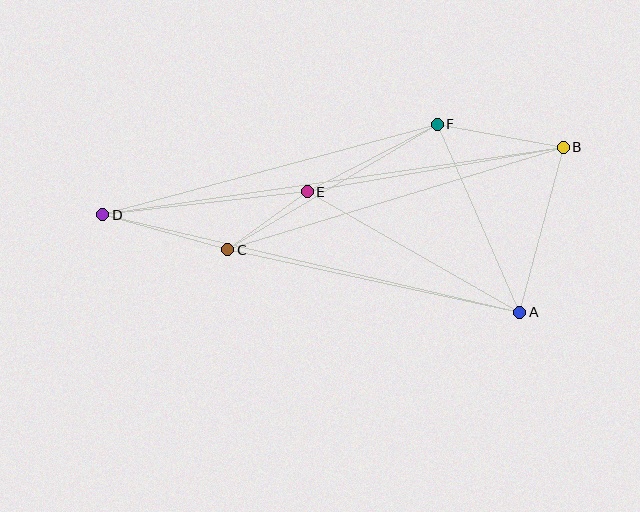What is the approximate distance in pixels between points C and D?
The distance between C and D is approximately 130 pixels.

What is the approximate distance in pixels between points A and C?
The distance between A and C is approximately 298 pixels.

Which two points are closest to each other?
Points C and E are closest to each other.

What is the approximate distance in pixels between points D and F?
The distance between D and F is approximately 347 pixels.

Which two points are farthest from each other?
Points B and D are farthest from each other.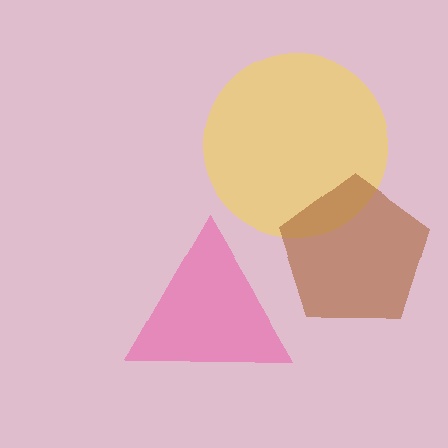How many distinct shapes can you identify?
There are 3 distinct shapes: a pink triangle, a yellow circle, a brown pentagon.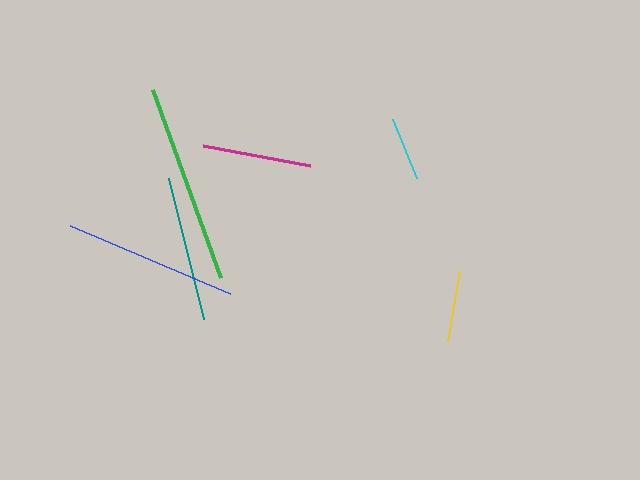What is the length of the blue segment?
The blue segment is approximately 173 pixels long.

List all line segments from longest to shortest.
From longest to shortest: green, blue, teal, magenta, yellow, cyan.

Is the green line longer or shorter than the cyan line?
The green line is longer than the cyan line.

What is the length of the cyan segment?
The cyan segment is approximately 63 pixels long.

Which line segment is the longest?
The green line is the longest at approximately 200 pixels.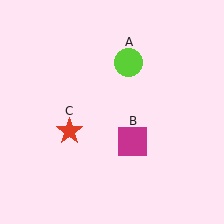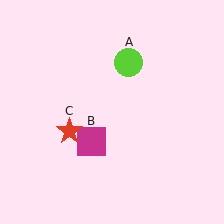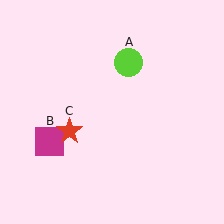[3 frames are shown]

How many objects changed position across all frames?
1 object changed position: magenta square (object B).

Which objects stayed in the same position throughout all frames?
Lime circle (object A) and red star (object C) remained stationary.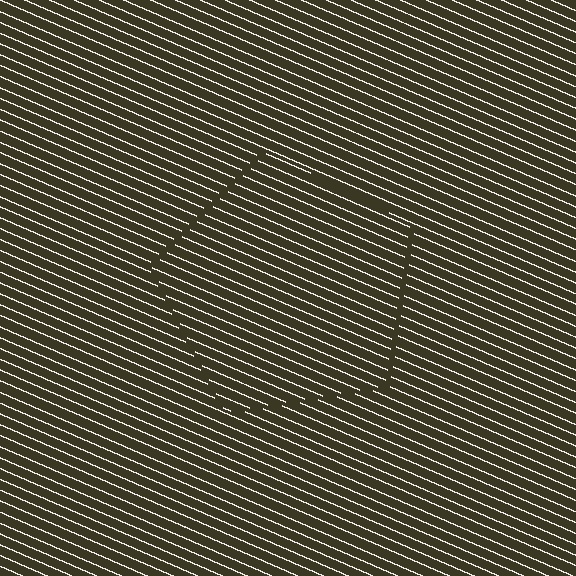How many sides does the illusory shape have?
5 sides — the line-ends trace a pentagon.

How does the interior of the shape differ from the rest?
The interior of the shape contains the same grating, shifted by half a period — the contour is defined by the phase discontinuity where line-ends from the inner and outer gratings abut.